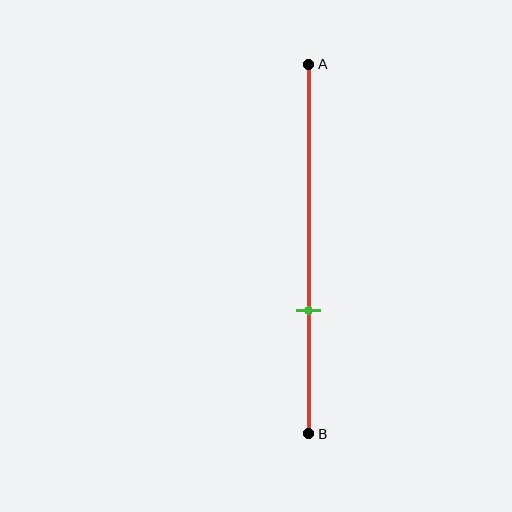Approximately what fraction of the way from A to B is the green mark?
The green mark is approximately 65% of the way from A to B.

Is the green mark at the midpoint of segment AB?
No, the mark is at about 65% from A, not at the 50% midpoint.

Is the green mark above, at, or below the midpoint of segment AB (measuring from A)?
The green mark is below the midpoint of segment AB.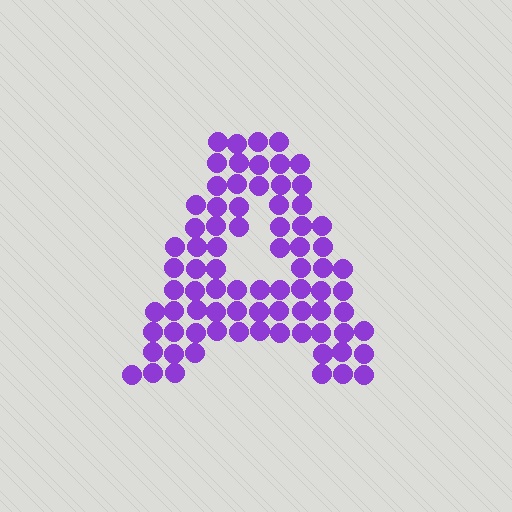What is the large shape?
The large shape is the letter A.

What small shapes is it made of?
It is made of small circles.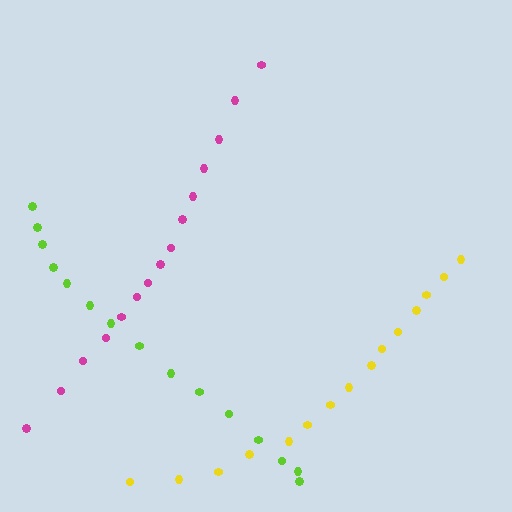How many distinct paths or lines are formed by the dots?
There are 3 distinct paths.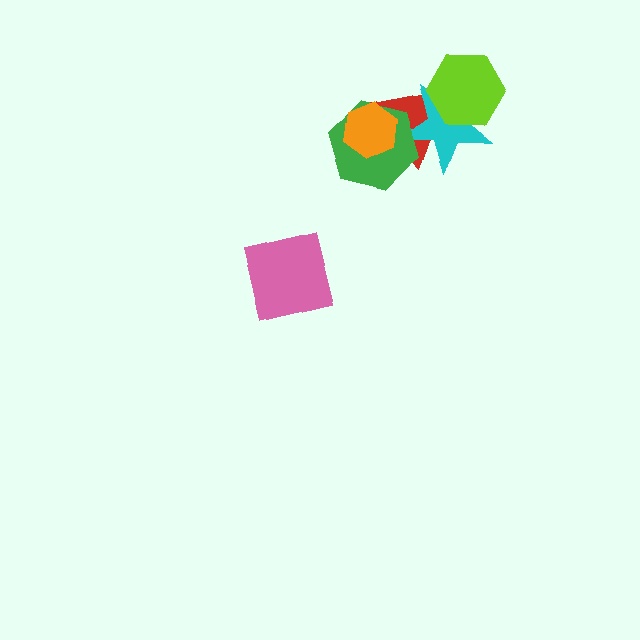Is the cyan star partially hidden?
Yes, it is partially covered by another shape.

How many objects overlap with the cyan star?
3 objects overlap with the cyan star.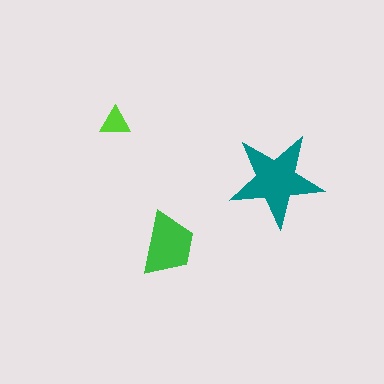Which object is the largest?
The teal star.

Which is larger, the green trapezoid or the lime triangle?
The green trapezoid.